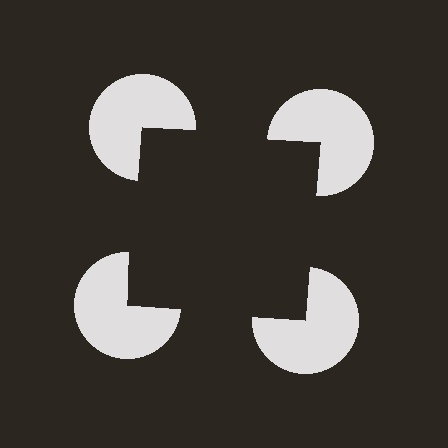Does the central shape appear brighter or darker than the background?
It typically appears slightly darker than the background, even though no actual brightness change is drawn.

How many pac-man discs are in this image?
There are 4 — one at each vertex of the illusory square.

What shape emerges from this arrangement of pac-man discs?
An illusory square — its edges are inferred from the aligned wedge cuts in the pac-man discs, not physically drawn.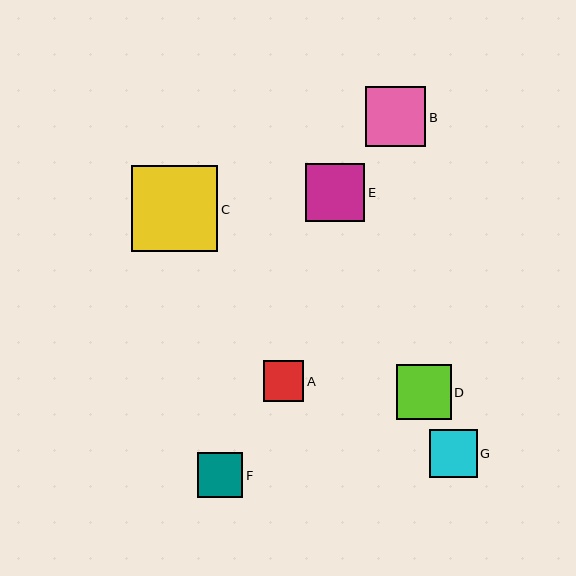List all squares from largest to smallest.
From largest to smallest: C, B, E, D, G, F, A.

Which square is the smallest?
Square A is the smallest with a size of approximately 41 pixels.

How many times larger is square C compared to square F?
Square C is approximately 1.9 times the size of square F.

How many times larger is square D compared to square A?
Square D is approximately 1.4 times the size of square A.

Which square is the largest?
Square C is the largest with a size of approximately 86 pixels.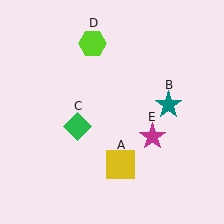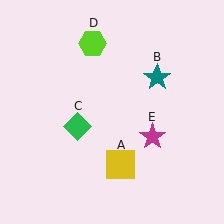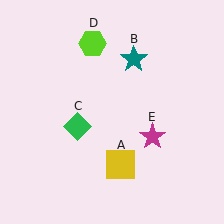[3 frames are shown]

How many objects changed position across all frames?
1 object changed position: teal star (object B).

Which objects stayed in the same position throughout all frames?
Yellow square (object A) and green diamond (object C) and lime hexagon (object D) and magenta star (object E) remained stationary.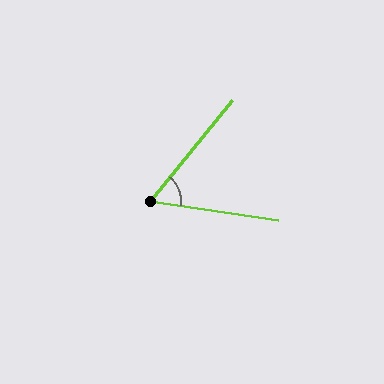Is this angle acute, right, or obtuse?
It is acute.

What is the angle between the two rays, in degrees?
Approximately 59 degrees.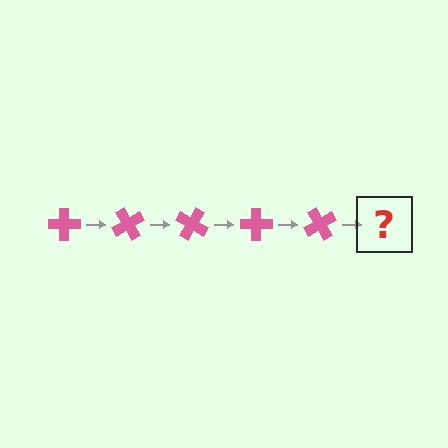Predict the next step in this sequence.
The next step is a pink cross rotated 300 degrees.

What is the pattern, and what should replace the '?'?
The pattern is that the cross rotates 60 degrees each step. The '?' should be a pink cross rotated 300 degrees.